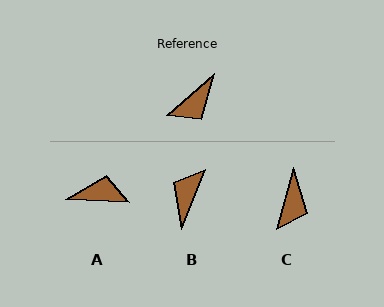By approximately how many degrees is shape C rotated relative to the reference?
Approximately 34 degrees counter-clockwise.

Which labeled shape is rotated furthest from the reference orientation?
B, about 153 degrees away.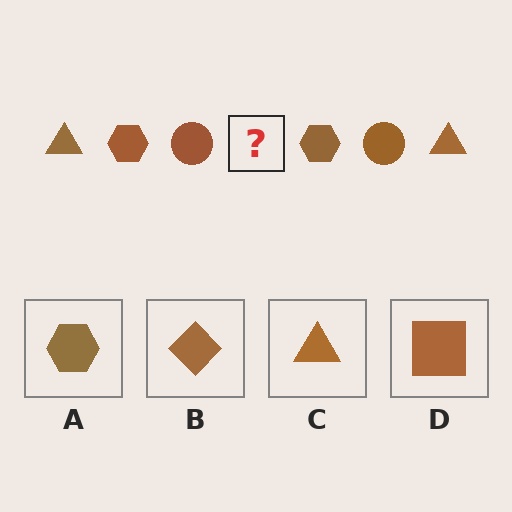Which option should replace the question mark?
Option C.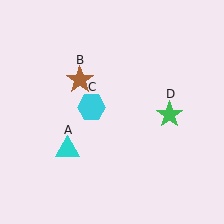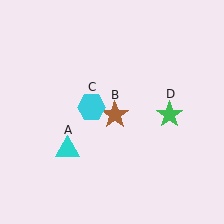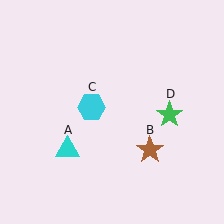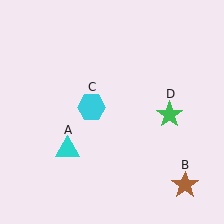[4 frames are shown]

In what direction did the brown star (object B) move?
The brown star (object B) moved down and to the right.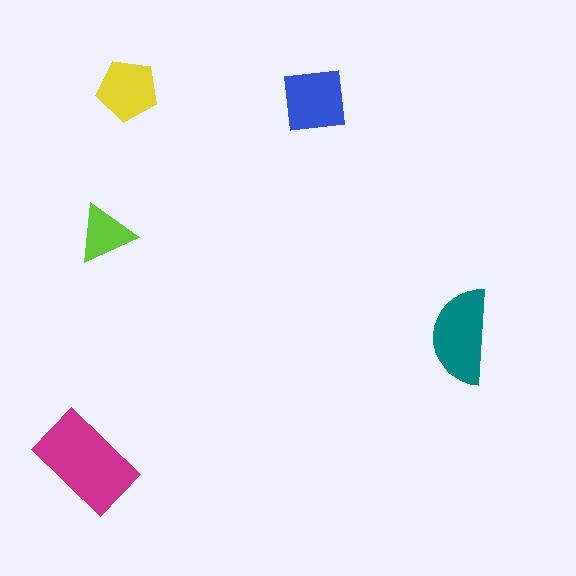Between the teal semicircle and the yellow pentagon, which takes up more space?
The teal semicircle.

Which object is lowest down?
The magenta rectangle is bottommost.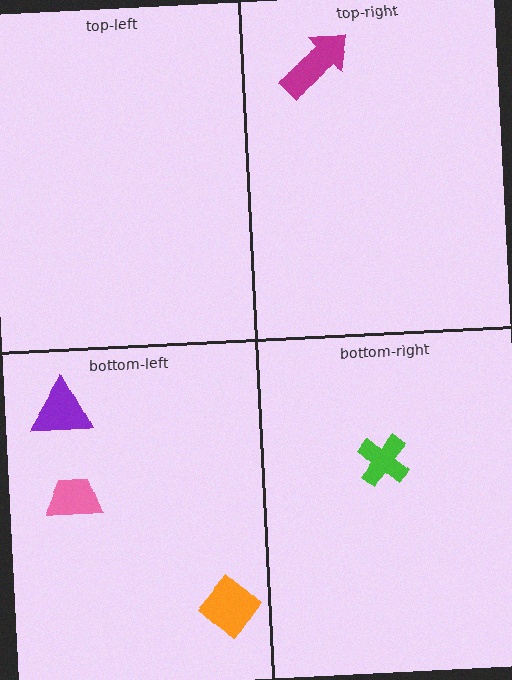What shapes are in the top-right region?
The magenta arrow.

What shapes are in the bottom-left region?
The orange diamond, the purple triangle, the pink trapezoid.